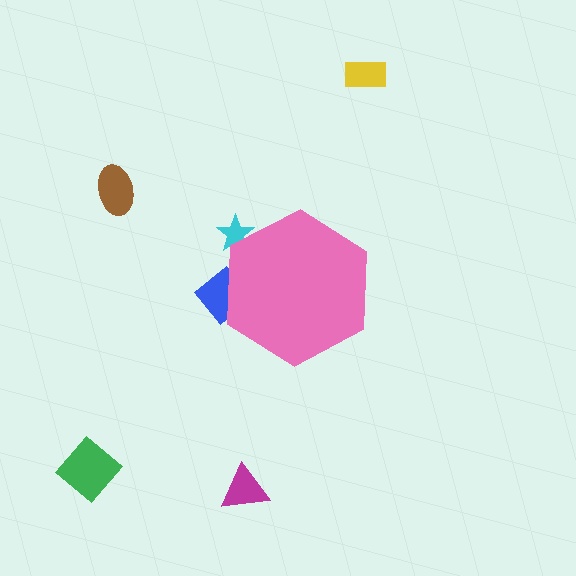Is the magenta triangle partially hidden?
No, the magenta triangle is fully visible.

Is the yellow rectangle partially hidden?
No, the yellow rectangle is fully visible.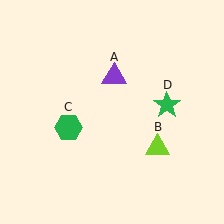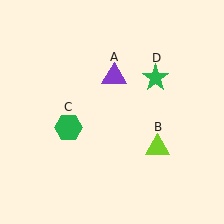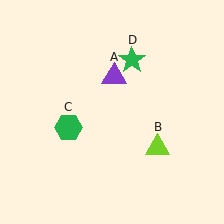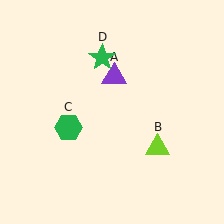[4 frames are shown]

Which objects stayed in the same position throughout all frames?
Purple triangle (object A) and lime triangle (object B) and green hexagon (object C) remained stationary.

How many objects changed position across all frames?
1 object changed position: green star (object D).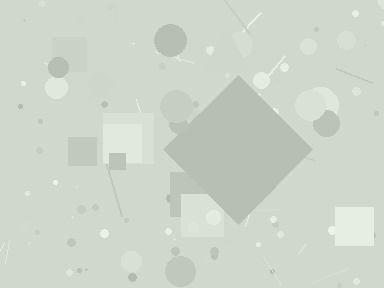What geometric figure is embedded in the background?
A diamond is embedded in the background.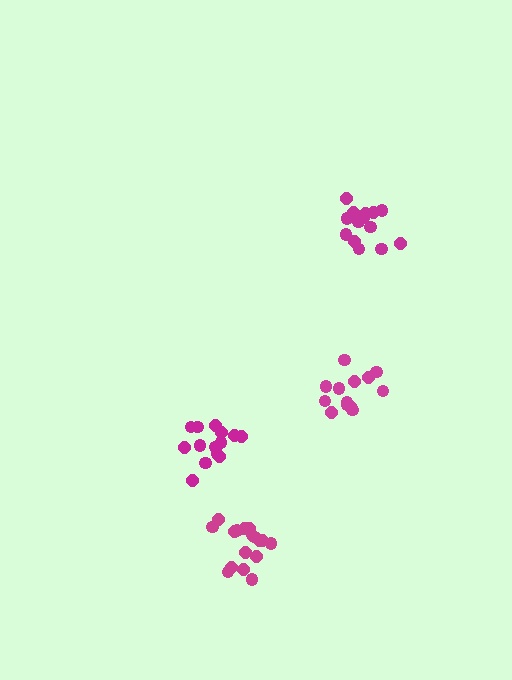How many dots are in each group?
Group 1: 14 dots, Group 2: 17 dots, Group 3: 13 dots, Group 4: 14 dots (58 total).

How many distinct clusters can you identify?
There are 4 distinct clusters.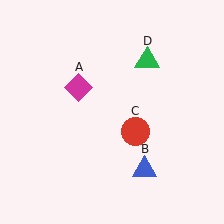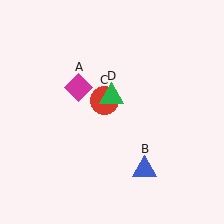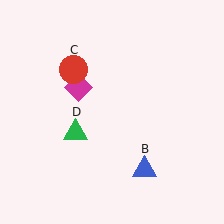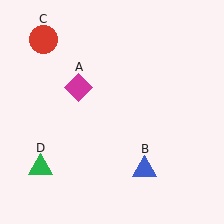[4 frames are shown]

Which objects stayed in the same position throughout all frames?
Magenta diamond (object A) and blue triangle (object B) remained stationary.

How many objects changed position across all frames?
2 objects changed position: red circle (object C), green triangle (object D).